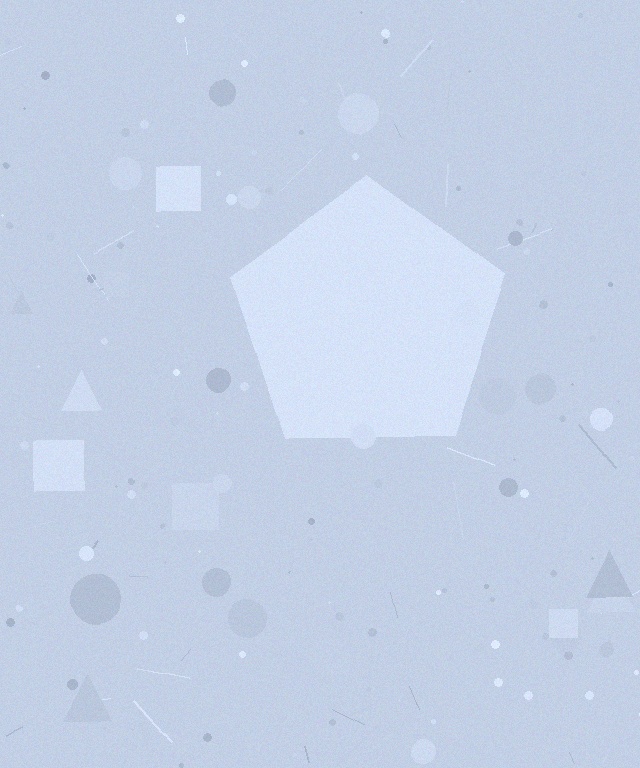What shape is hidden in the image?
A pentagon is hidden in the image.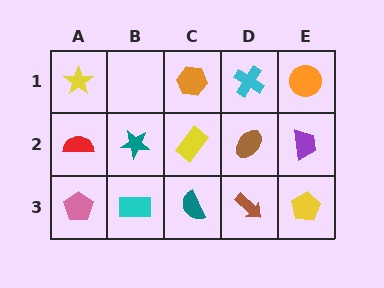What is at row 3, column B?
A cyan rectangle.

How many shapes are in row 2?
5 shapes.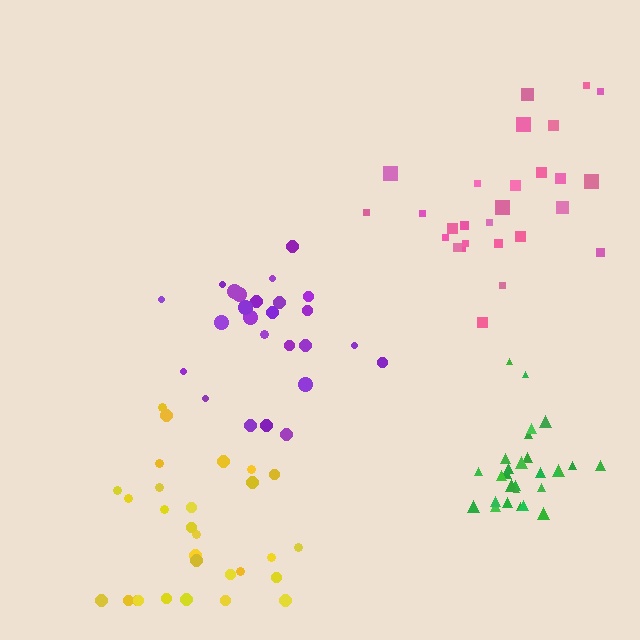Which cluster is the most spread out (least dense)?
Pink.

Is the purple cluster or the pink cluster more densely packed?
Purple.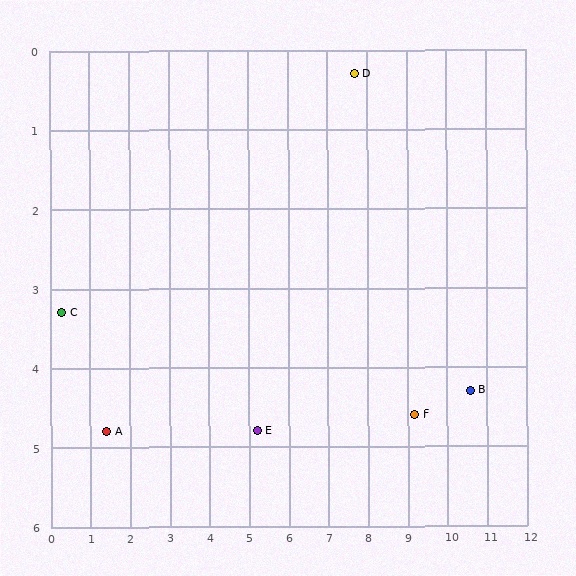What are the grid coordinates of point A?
Point A is at approximately (1.4, 4.8).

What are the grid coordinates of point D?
Point D is at approximately (7.7, 0.3).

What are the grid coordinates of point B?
Point B is at approximately (10.6, 4.3).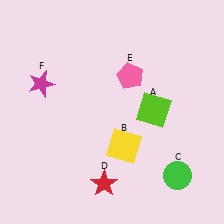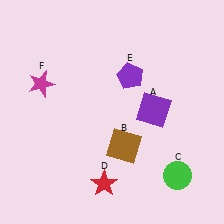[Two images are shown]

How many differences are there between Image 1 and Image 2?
There are 3 differences between the two images.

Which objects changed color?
A changed from lime to purple. B changed from yellow to brown. E changed from pink to purple.